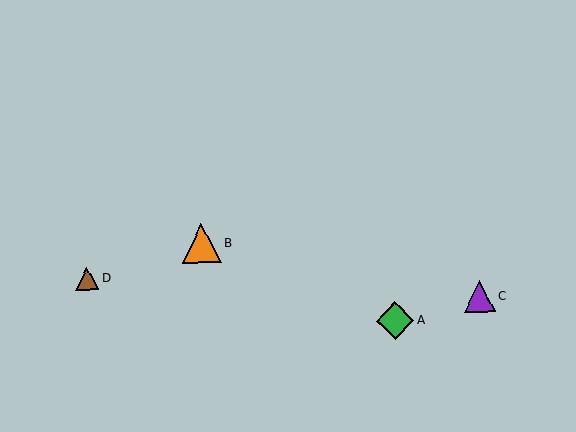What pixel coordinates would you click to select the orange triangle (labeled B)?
Click at (202, 243) to select the orange triangle B.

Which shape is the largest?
The orange triangle (labeled B) is the largest.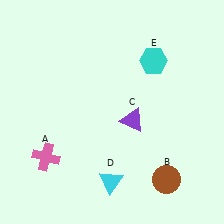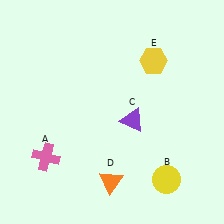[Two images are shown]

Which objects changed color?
B changed from brown to yellow. D changed from cyan to orange. E changed from cyan to yellow.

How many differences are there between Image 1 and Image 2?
There are 3 differences between the two images.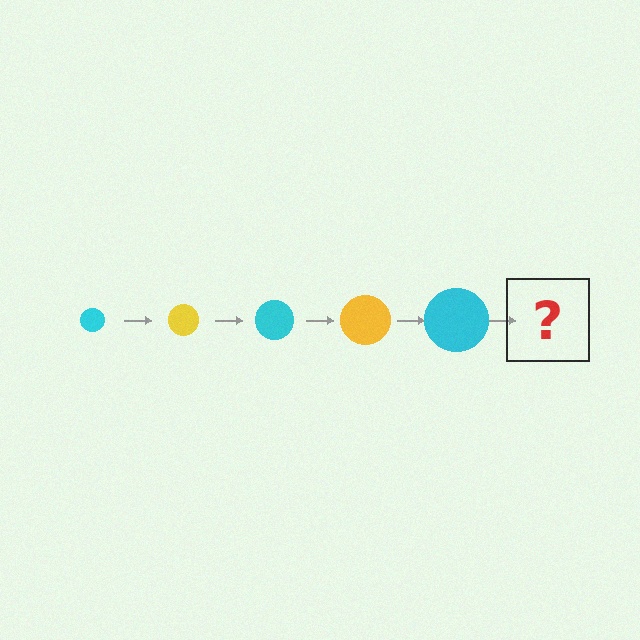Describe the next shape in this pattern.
It should be a yellow circle, larger than the previous one.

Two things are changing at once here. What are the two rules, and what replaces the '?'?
The two rules are that the circle grows larger each step and the color cycles through cyan and yellow. The '?' should be a yellow circle, larger than the previous one.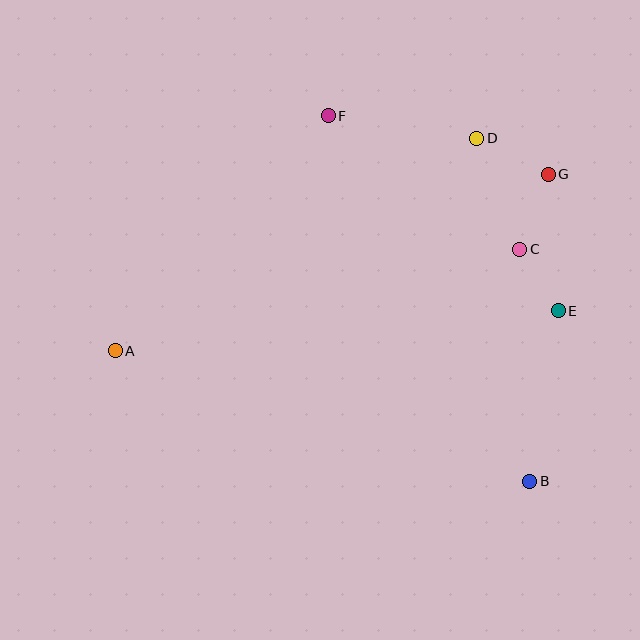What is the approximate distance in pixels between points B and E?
The distance between B and E is approximately 172 pixels.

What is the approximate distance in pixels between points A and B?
The distance between A and B is approximately 434 pixels.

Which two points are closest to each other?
Points C and E are closest to each other.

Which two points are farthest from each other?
Points A and G are farthest from each other.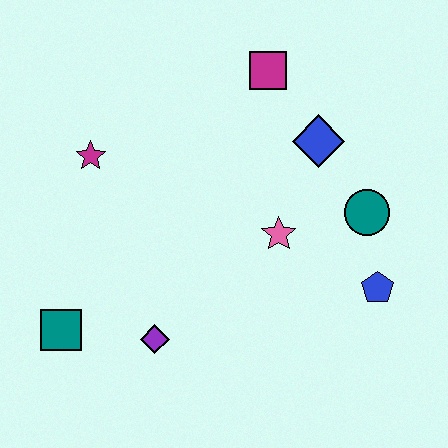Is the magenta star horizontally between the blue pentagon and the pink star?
No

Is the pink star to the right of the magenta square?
Yes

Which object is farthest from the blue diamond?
The teal square is farthest from the blue diamond.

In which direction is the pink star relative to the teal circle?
The pink star is to the left of the teal circle.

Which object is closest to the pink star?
The teal circle is closest to the pink star.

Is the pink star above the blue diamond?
No